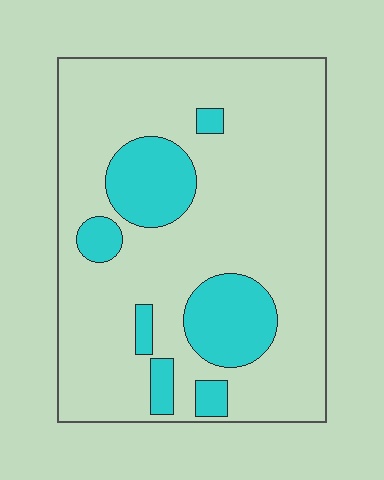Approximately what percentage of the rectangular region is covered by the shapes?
Approximately 20%.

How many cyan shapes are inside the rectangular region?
7.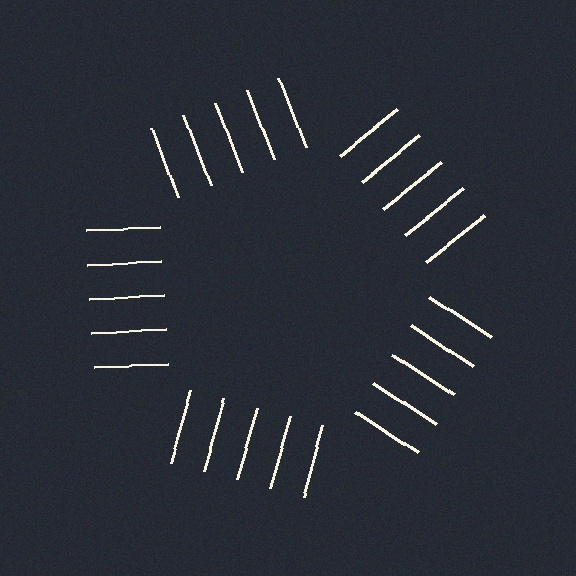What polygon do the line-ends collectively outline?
An illusory pentagon — the line segments terminate on its edges but no continuous stroke is drawn.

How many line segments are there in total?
25 — 5 along each of the 5 edges.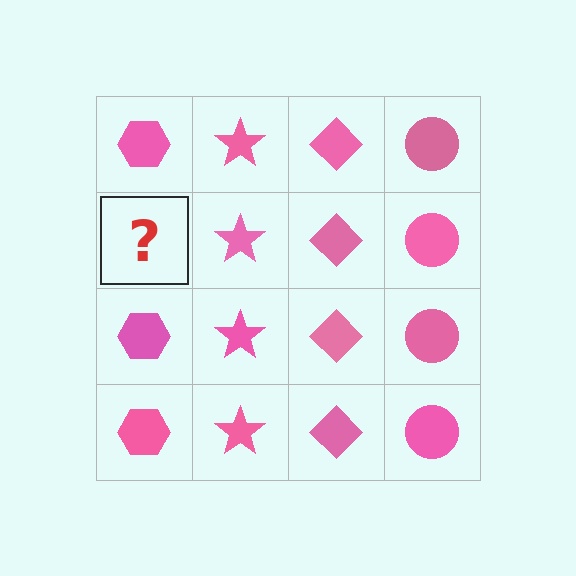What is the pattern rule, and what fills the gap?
The rule is that each column has a consistent shape. The gap should be filled with a pink hexagon.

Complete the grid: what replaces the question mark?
The question mark should be replaced with a pink hexagon.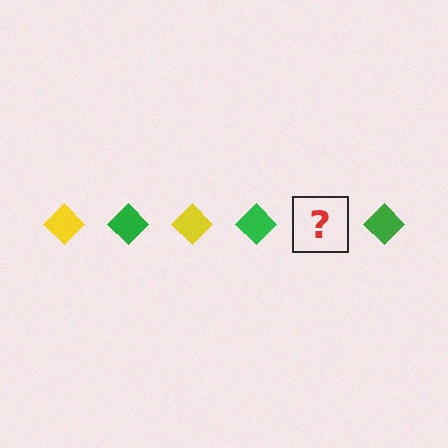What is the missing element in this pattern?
The missing element is a yellow diamond.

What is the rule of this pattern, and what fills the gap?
The rule is that the pattern cycles through yellow, green diamonds. The gap should be filled with a yellow diamond.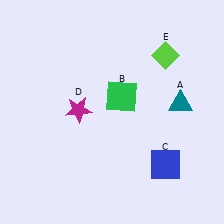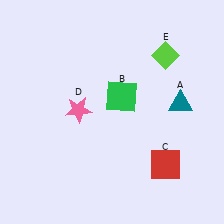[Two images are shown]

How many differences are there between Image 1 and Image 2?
There are 2 differences between the two images.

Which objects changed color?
C changed from blue to red. D changed from magenta to pink.